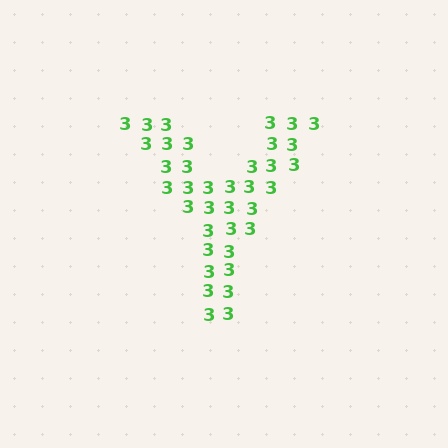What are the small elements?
The small elements are digit 3's.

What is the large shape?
The large shape is the letter Y.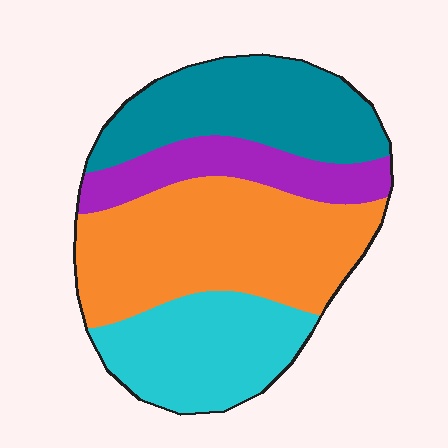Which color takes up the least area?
Purple, at roughly 15%.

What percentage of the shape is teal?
Teal covers 25% of the shape.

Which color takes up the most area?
Orange, at roughly 35%.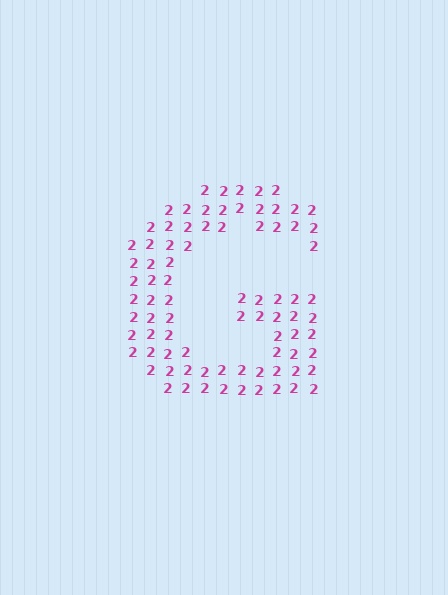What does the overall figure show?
The overall figure shows the letter G.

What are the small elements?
The small elements are digit 2's.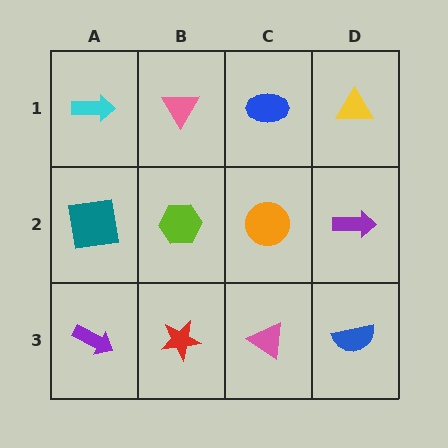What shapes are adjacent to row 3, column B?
A lime hexagon (row 2, column B), a purple arrow (row 3, column A), a pink triangle (row 3, column C).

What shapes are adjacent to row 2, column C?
A blue ellipse (row 1, column C), a pink triangle (row 3, column C), a lime hexagon (row 2, column B), a purple arrow (row 2, column D).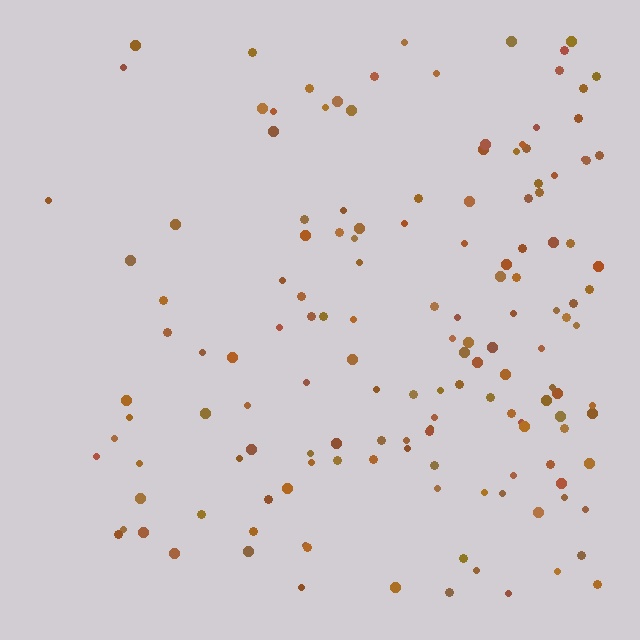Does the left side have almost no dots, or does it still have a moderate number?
Still a moderate number, just noticeably fewer than the right.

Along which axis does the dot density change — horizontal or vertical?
Horizontal.